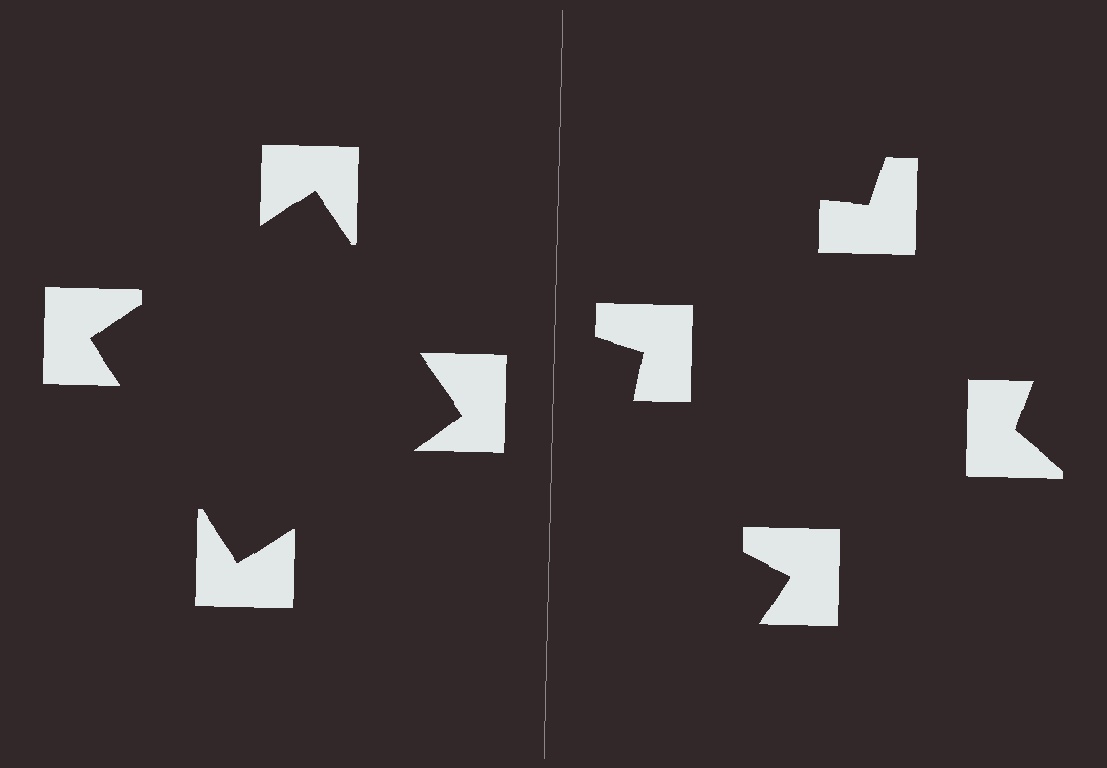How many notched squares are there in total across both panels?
8 — 4 on each side.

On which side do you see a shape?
An illusory square appears on the left side. On the right side the wedge cuts are rotated, so no coherent shape forms.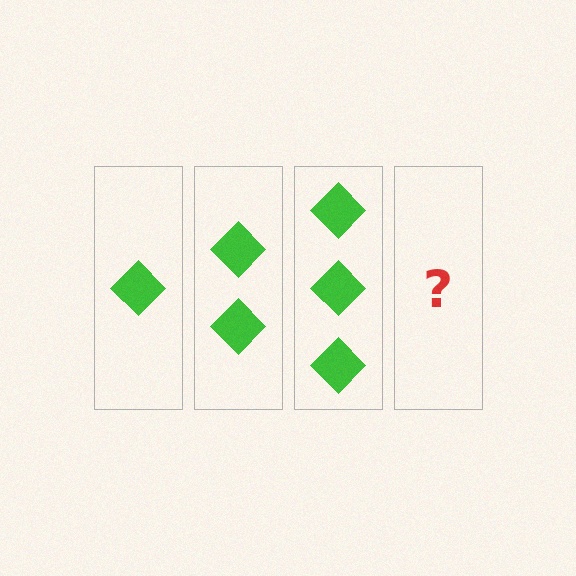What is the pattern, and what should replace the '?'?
The pattern is that each step adds one more diamond. The '?' should be 4 diamonds.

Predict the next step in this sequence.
The next step is 4 diamonds.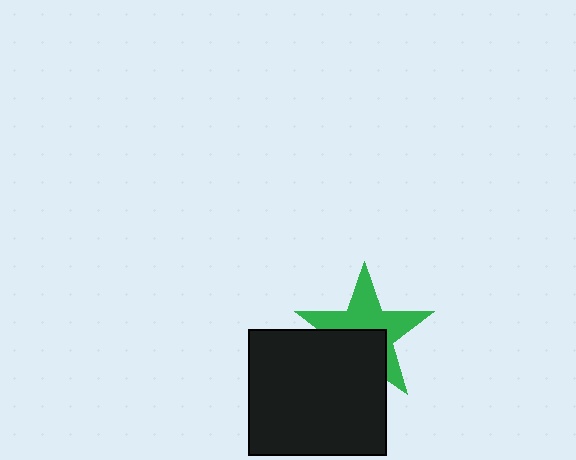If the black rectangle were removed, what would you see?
You would see the complete green star.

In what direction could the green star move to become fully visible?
The green star could move up. That would shift it out from behind the black rectangle entirely.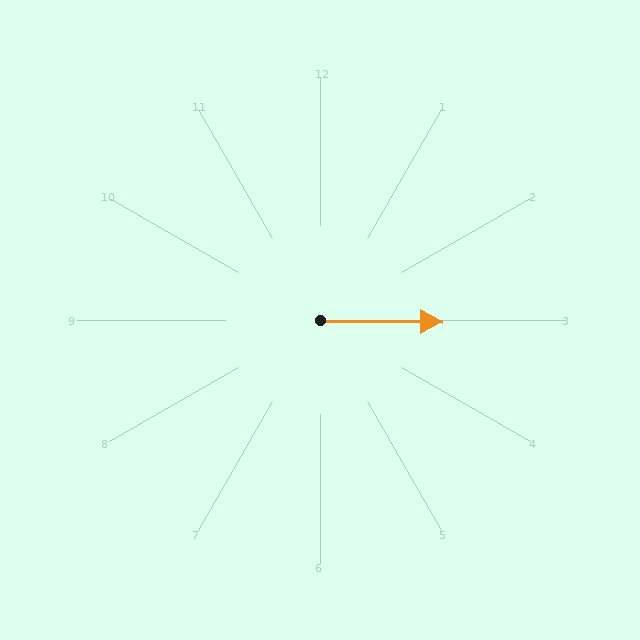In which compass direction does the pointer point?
East.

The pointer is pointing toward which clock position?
Roughly 3 o'clock.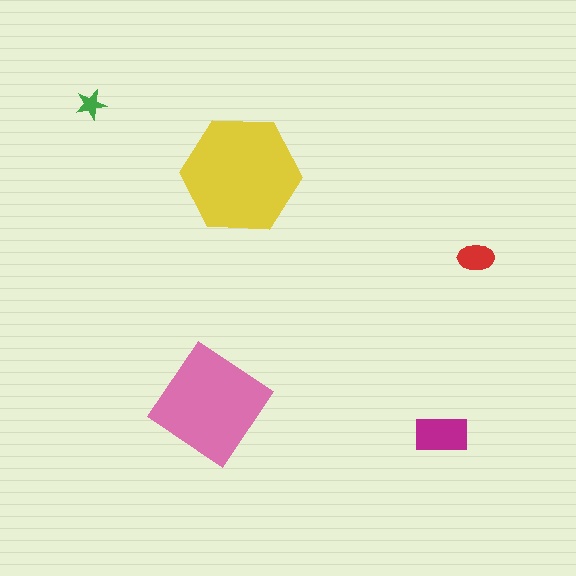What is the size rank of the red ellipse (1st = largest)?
4th.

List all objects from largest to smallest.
The yellow hexagon, the pink diamond, the magenta rectangle, the red ellipse, the green star.